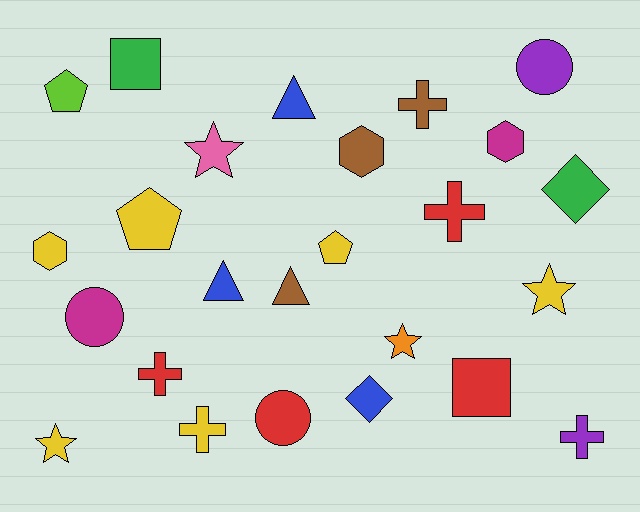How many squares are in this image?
There are 2 squares.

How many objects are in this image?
There are 25 objects.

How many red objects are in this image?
There are 4 red objects.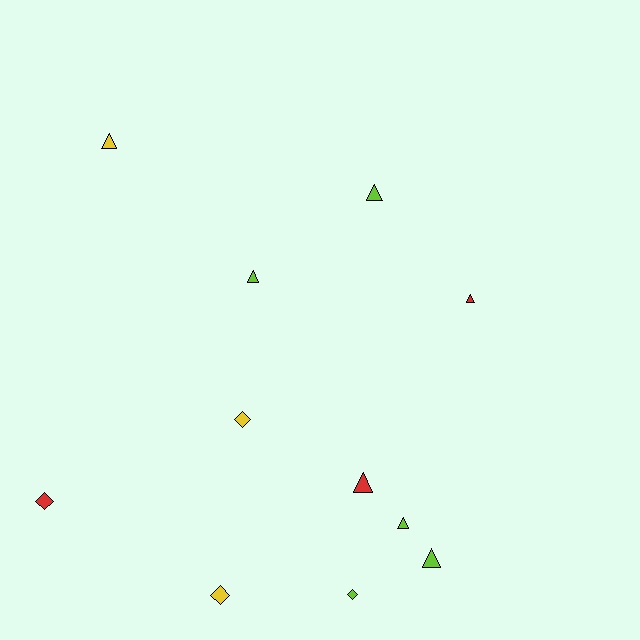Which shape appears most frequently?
Triangle, with 7 objects.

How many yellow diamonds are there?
There are 2 yellow diamonds.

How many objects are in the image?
There are 11 objects.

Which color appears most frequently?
Lime, with 5 objects.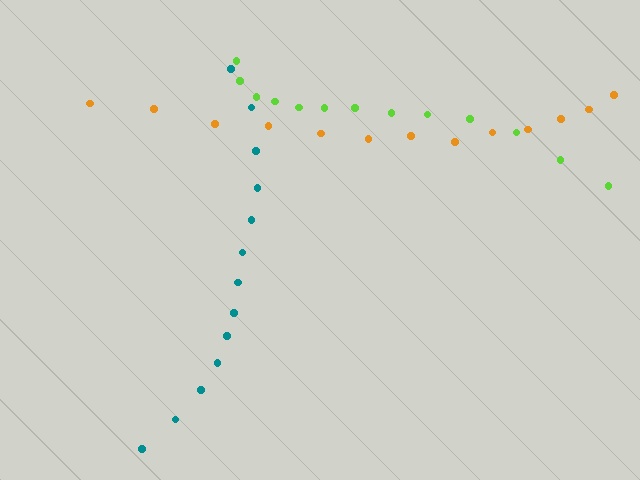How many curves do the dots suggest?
There are 3 distinct paths.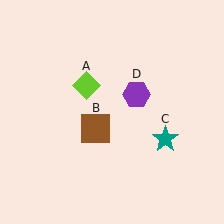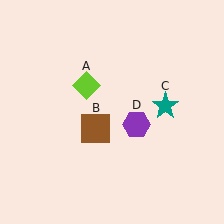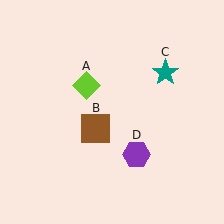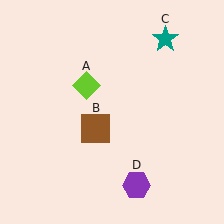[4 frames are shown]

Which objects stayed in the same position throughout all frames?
Lime diamond (object A) and brown square (object B) remained stationary.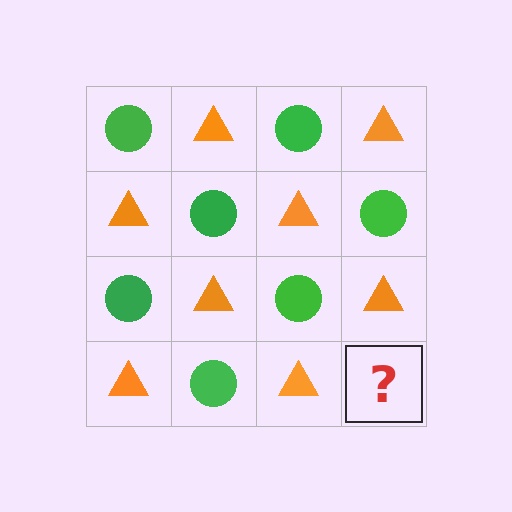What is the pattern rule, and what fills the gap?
The rule is that it alternates green circle and orange triangle in a checkerboard pattern. The gap should be filled with a green circle.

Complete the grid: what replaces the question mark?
The question mark should be replaced with a green circle.